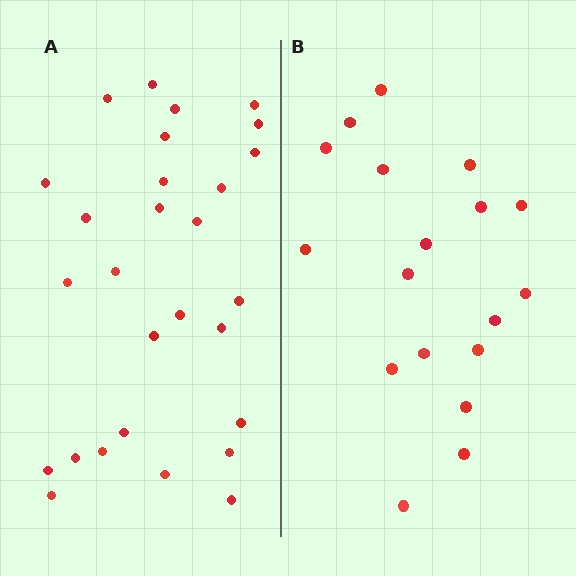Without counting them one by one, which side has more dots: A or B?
Region A (the left region) has more dots.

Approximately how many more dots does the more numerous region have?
Region A has roughly 10 or so more dots than region B.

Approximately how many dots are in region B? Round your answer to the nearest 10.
About 20 dots. (The exact count is 18, which rounds to 20.)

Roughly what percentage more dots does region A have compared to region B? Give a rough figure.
About 55% more.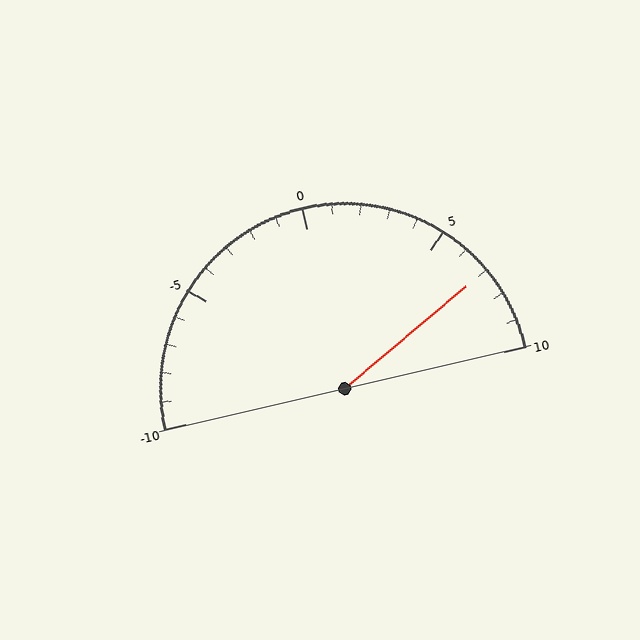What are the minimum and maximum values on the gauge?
The gauge ranges from -10 to 10.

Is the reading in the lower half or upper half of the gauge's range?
The reading is in the upper half of the range (-10 to 10).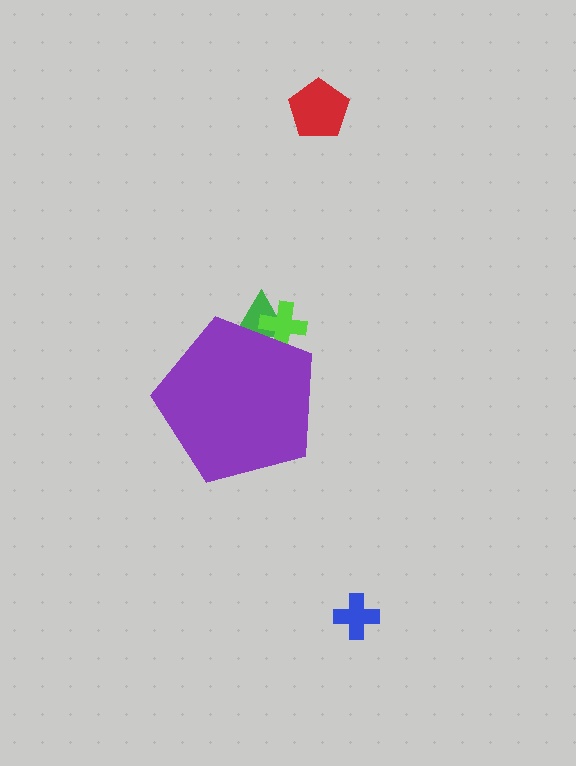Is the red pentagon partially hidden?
No, the red pentagon is fully visible.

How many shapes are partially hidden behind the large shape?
2 shapes are partially hidden.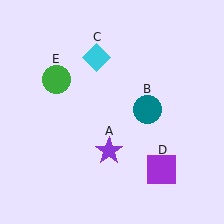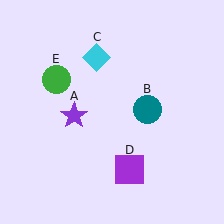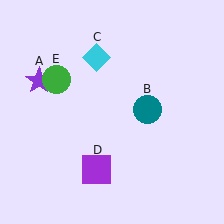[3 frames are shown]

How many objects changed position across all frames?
2 objects changed position: purple star (object A), purple square (object D).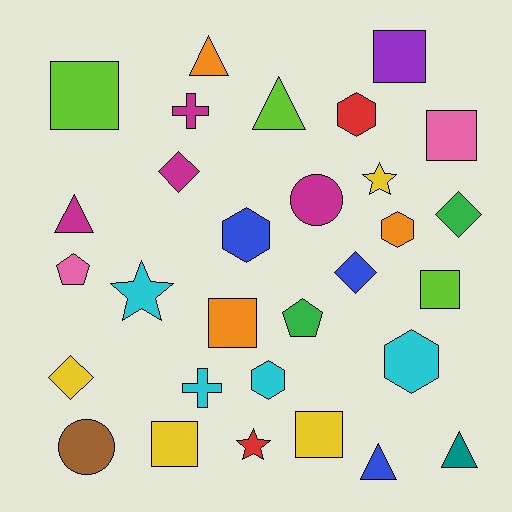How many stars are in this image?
There are 3 stars.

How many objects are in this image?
There are 30 objects.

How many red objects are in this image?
There are 2 red objects.